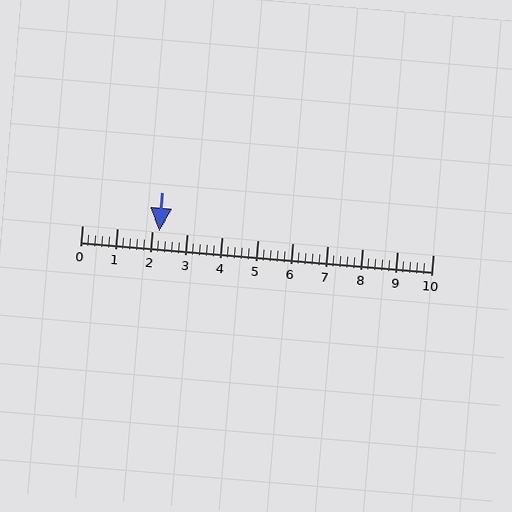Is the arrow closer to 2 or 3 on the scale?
The arrow is closer to 2.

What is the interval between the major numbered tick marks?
The major tick marks are spaced 1 units apart.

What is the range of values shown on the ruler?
The ruler shows values from 0 to 10.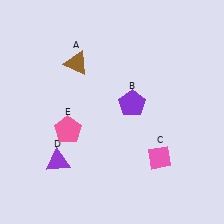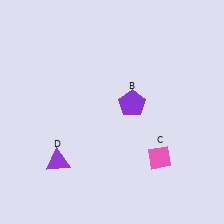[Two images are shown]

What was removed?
The brown triangle (A), the pink pentagon (E) were removed in Image 2.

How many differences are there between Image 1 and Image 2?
There are 2 differences between the two images.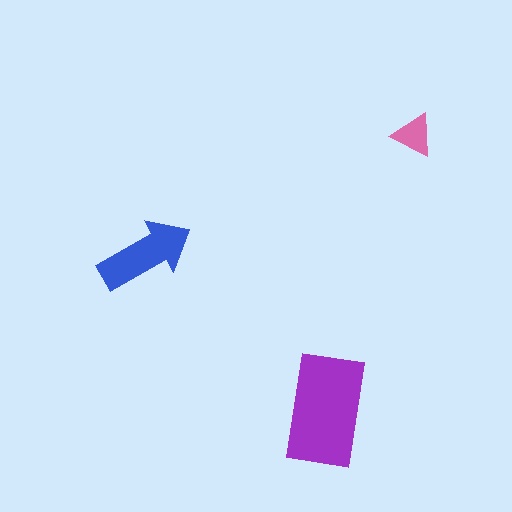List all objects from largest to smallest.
The purple rectangle, the blue arrow, the pink triangle.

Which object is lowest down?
The purple rectangle is bottommost.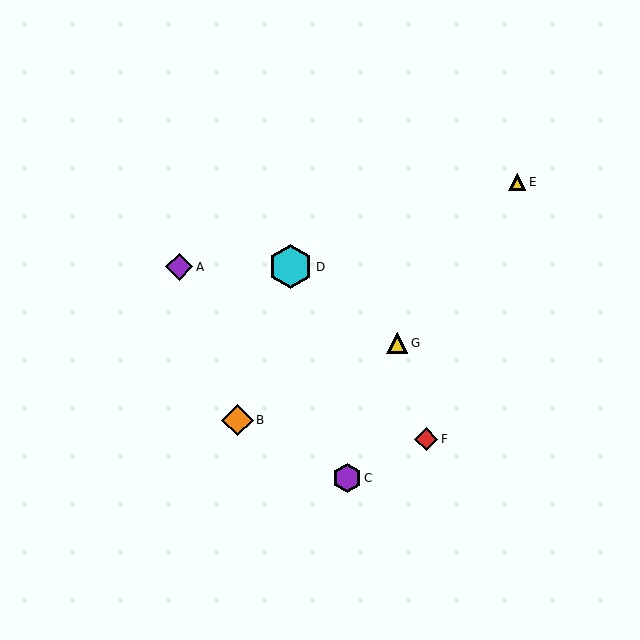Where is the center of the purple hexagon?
The center of the purple hexagon is at (347, 478).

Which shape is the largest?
The cyan hexagon (labeled D) is the largest.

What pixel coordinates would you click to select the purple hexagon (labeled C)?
Click at (347, 478) to select the purple hexagon C.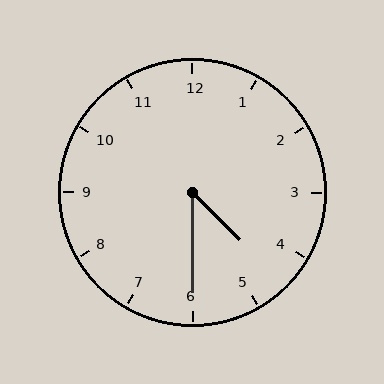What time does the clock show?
4:30.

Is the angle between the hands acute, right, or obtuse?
It is acute.